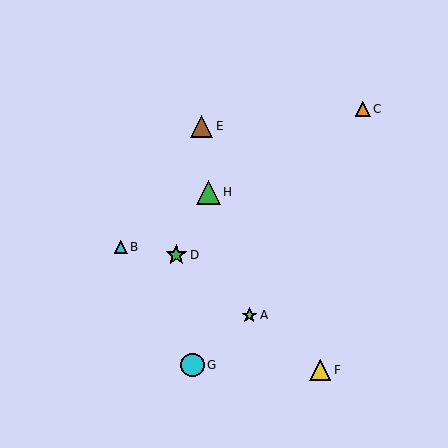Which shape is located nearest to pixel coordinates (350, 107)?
The orange triangle (labeled C) at (363, 109) is nearest to that location.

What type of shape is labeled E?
Shape E is a brown triangle.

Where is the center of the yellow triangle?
The center of the yellow triangle is at (320, 370).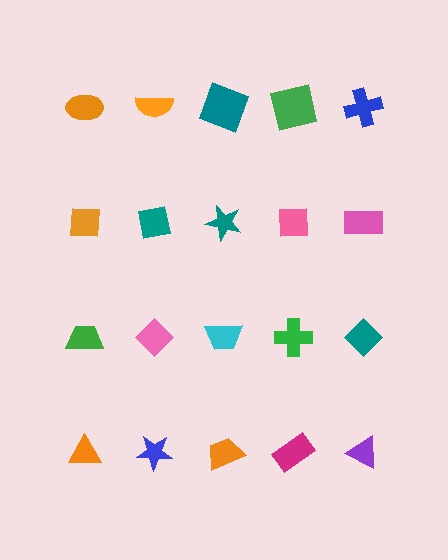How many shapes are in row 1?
5 shapes.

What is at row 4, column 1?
An orange triangle.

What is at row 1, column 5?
A blue cross.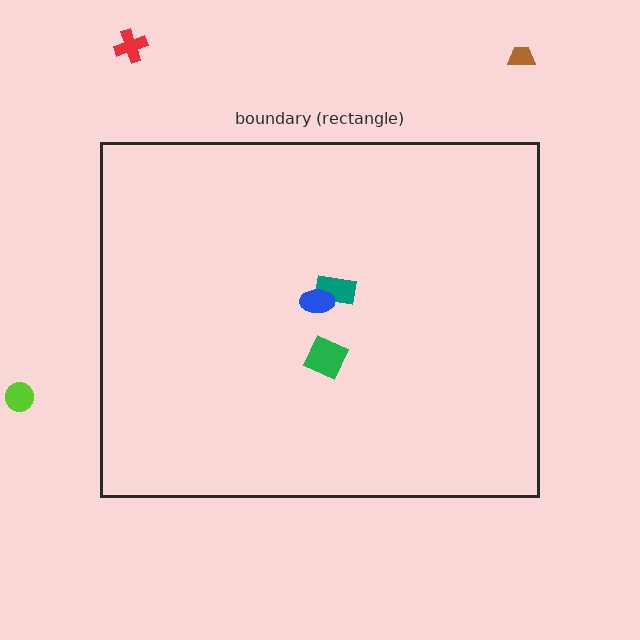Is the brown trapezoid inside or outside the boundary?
Outside.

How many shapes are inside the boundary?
3 inside, 3 outside.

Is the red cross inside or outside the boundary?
Outside.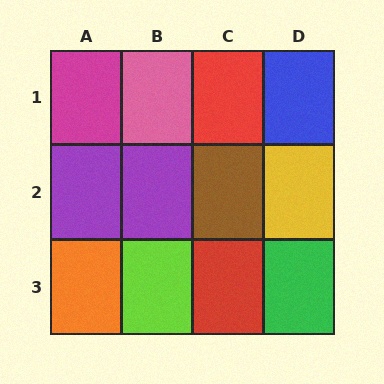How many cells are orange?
1 cell is orange.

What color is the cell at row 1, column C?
Red.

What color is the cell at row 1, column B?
Pink.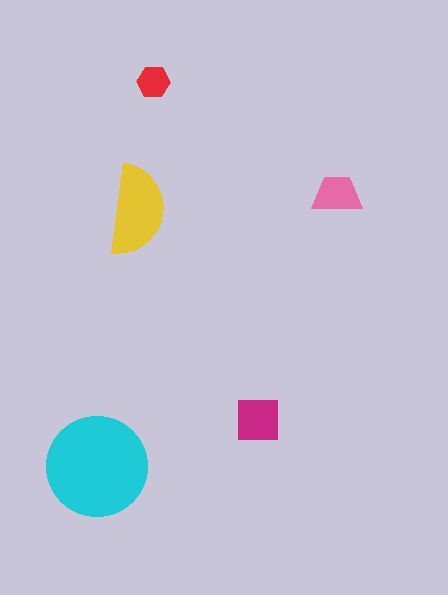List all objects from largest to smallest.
The cyan circle, the yellow semicircle, the magenta square, the pink trapezoid, the red hexagon.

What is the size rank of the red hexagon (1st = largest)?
5th.